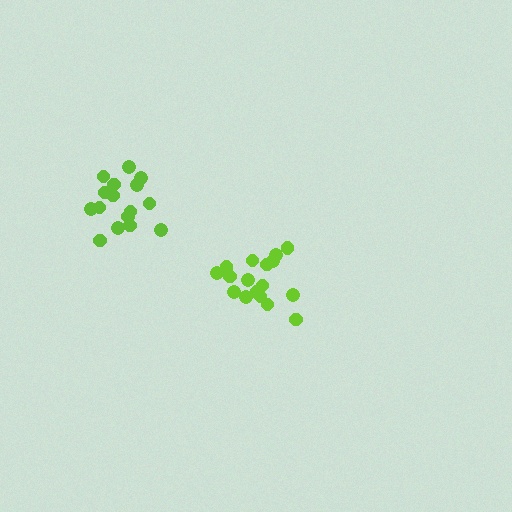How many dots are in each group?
Group 1: 17 dots, Group 2: 16 dots (33 total).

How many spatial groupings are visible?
There are 2 spatial groupings.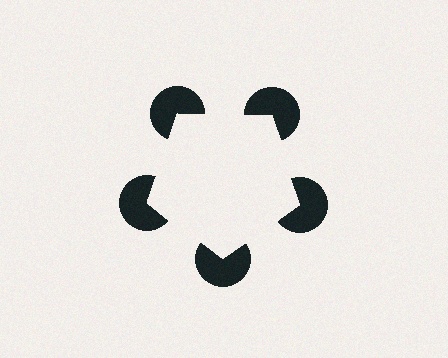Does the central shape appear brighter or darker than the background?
It typically appears slightly brighter than the background, even though no actual brightness change is drawn.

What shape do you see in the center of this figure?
An illusory pentagon — its edges are inferred from the aligned wedge cuts in the pac-man discs, not physically drawn.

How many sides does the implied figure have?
5 sides.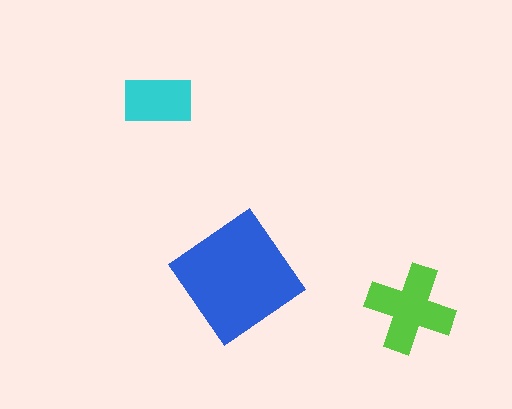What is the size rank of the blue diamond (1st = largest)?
1st.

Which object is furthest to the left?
The cyan rectangle is leftmost.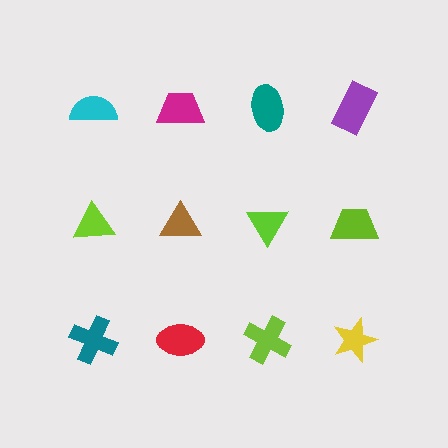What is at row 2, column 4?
A lime trapezoid.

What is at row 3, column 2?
A red ellipse.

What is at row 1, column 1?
A cyan semicircle.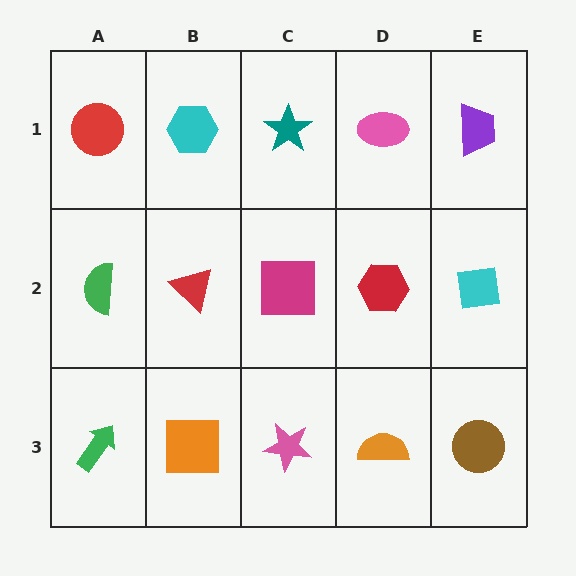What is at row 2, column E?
A cyan square.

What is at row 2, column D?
A red hexagon.